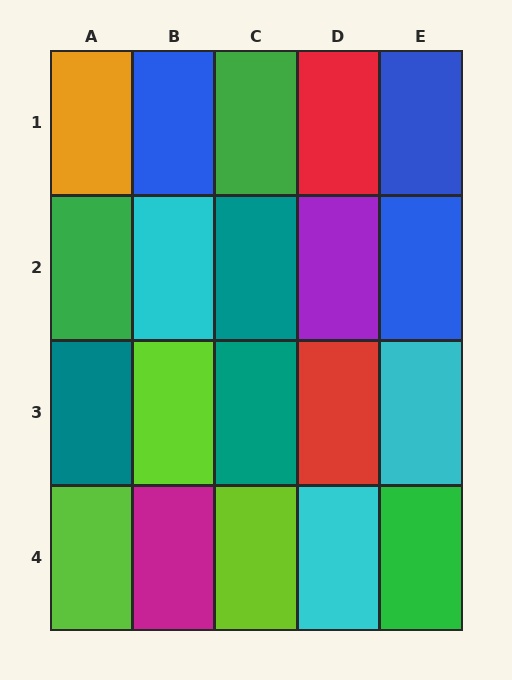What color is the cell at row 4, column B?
Magenta.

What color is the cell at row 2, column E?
Blue.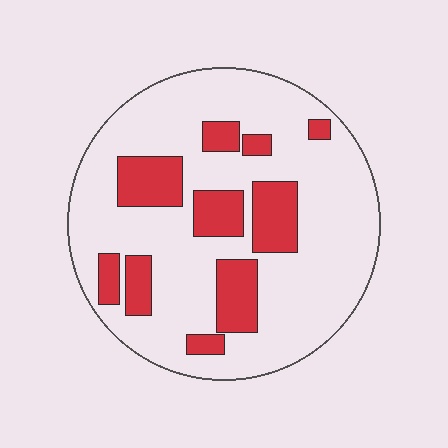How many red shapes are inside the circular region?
10.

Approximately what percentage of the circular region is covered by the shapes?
Approximately 25%.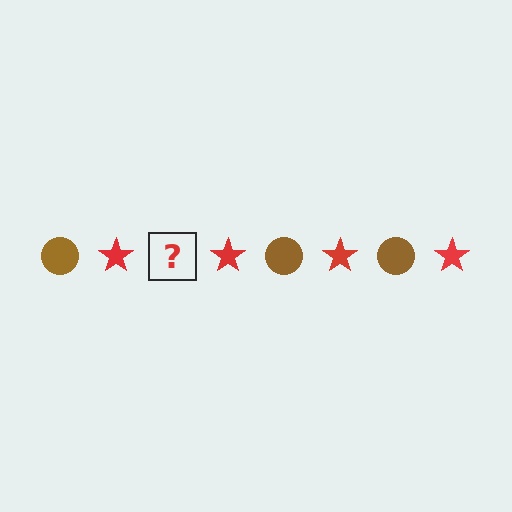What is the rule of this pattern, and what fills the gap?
The rule is that the pattern alternates between brown circle and red star. The gap should be filled with a brown circle.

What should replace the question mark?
The question mark should be replaced with a brown circle.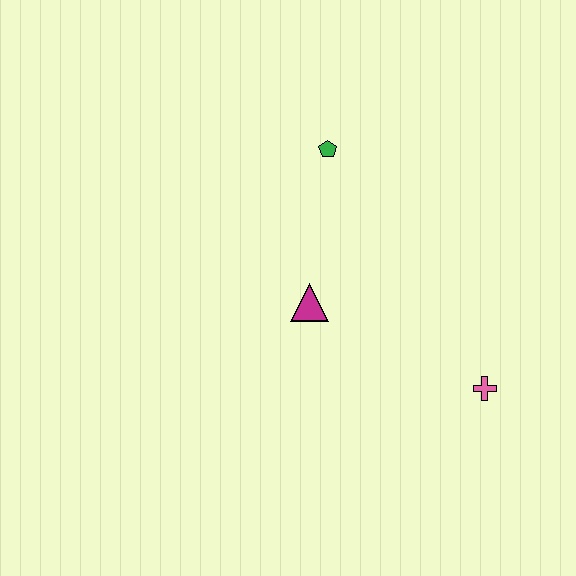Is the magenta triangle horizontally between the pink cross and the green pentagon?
No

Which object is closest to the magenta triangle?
The green pentagon is closest to the magenta triangle.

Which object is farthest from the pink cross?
The green pentagon is farthest from the pink cross.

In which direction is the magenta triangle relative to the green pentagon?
The magenta triangle is below the green pentagon.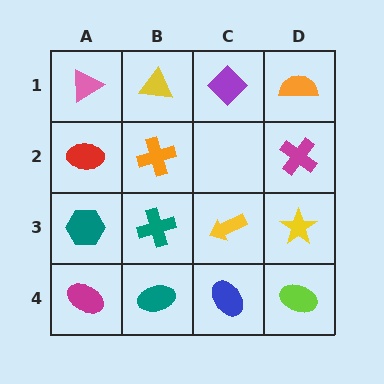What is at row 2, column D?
A magenta cross.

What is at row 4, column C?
A blue ellipse.